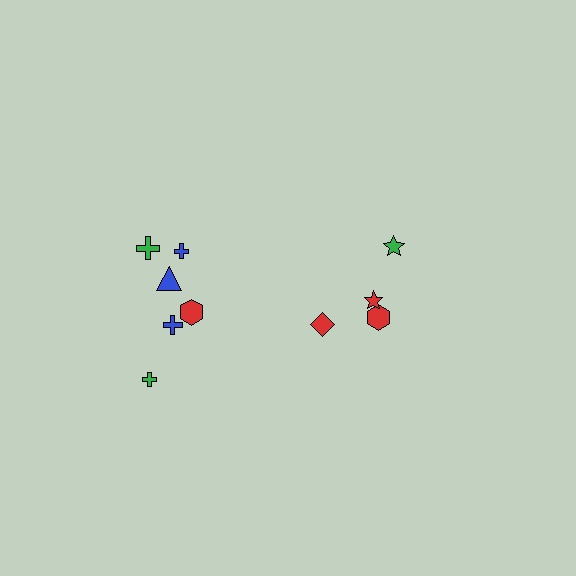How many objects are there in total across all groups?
There are 10 objects.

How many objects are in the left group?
There are 6 objects.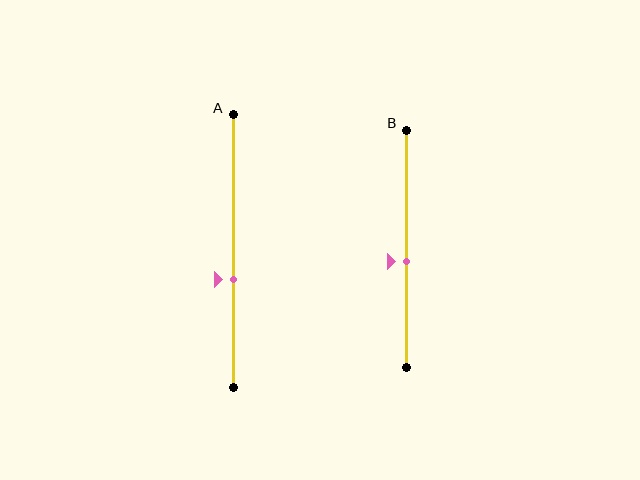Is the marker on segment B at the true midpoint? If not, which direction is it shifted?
No, the marker on segment B is shifted downward by about 5% of the segment length.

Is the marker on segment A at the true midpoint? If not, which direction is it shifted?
No, the marker on segment A is shifted downward by about 10% of the segment length.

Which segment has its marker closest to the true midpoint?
Segment B has its marker closest to the true midpoint.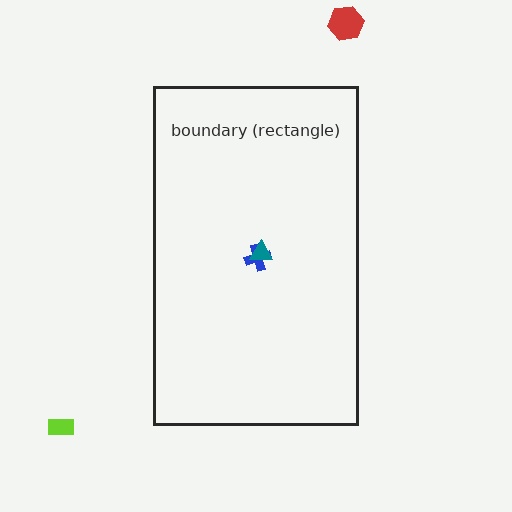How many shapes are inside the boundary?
2 inside, 2 outside.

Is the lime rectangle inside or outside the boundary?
Outside.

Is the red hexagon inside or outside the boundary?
Outside.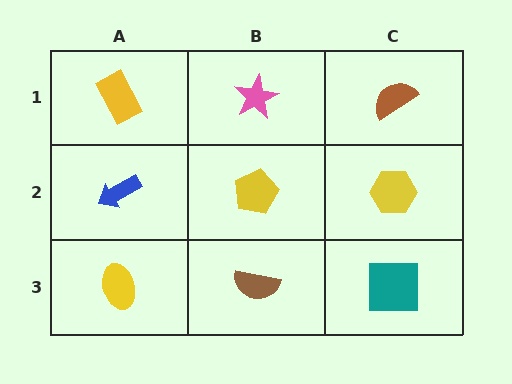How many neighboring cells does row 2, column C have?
3.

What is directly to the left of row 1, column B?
A yellow rectangle.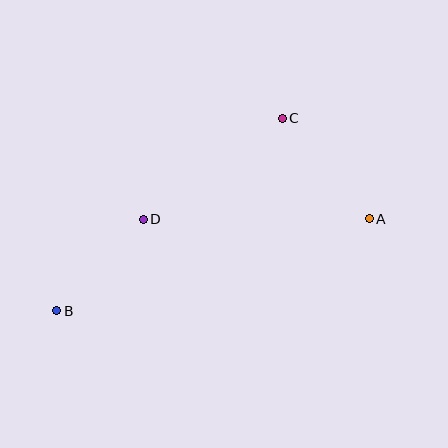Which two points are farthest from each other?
Points A and B are farthest from each other.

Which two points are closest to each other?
Points B and D are closest to each other.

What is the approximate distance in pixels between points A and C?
The distance between A and C is approximately 133 pixels.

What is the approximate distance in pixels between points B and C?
The distance between B and C is approximately 296 pixels.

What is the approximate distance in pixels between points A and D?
The distance between A and D is approximately 226 pixels.